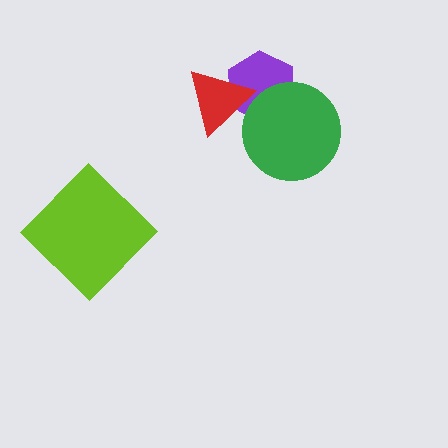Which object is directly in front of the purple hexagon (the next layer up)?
The red triangle is directly in front of the purple hexagon.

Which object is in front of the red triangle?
The green circle is in front of the red triangle.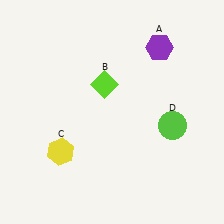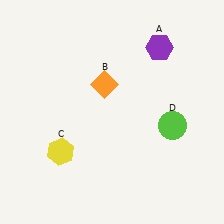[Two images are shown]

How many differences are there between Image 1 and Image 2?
There is 1 difference between the two images.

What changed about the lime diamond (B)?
In Image 1, B is lime. In Image 2, it changed to orange.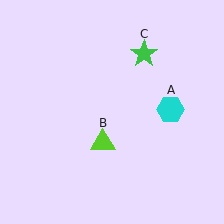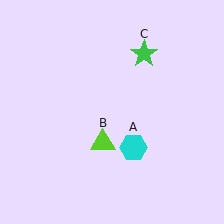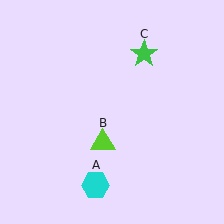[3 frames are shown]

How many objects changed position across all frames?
1 object changed position: cyan hexagon (object A).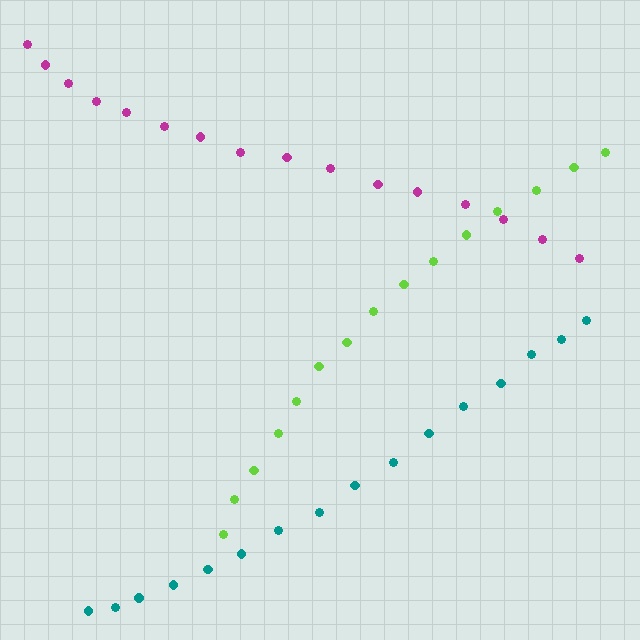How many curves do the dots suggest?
There are 3 distinct paths.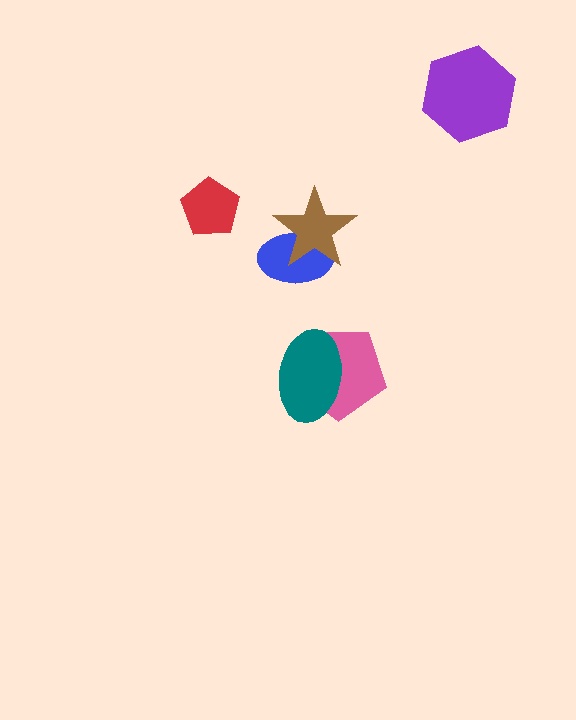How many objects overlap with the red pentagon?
0 objects overlap with the red pentagon.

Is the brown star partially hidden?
No, no other shape covers it.